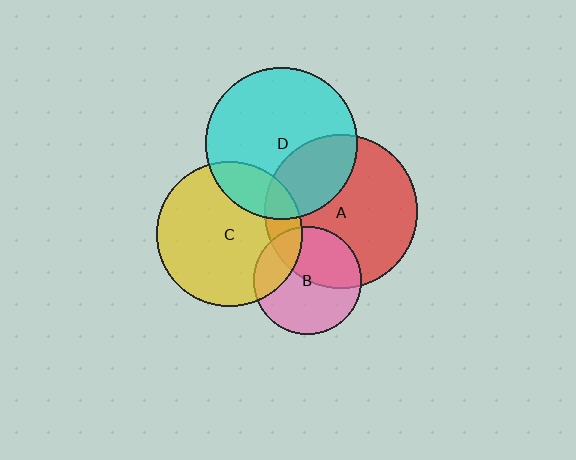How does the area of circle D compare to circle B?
Approximately 2.0 times.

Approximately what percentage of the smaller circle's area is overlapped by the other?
Approximately 25%.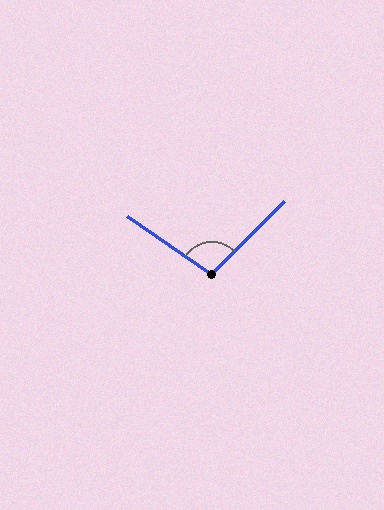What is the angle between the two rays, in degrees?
Approximately 101 degrees.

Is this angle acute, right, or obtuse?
It is obtuse.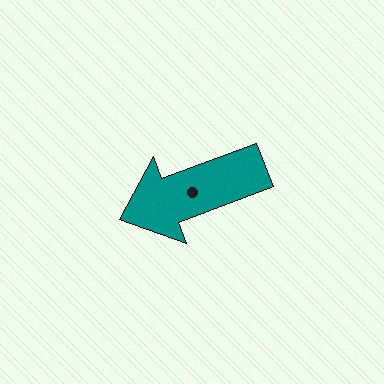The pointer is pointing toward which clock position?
Roughly 8 o'clock.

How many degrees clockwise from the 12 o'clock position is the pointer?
Approximately 250 degrees.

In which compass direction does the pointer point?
West.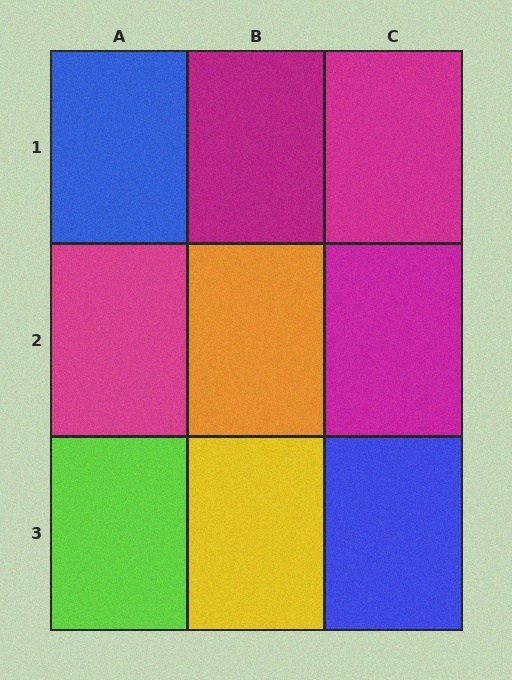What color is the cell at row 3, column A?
Lime.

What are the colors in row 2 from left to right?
Magenta, orange, magenta.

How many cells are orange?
1 cell is orange.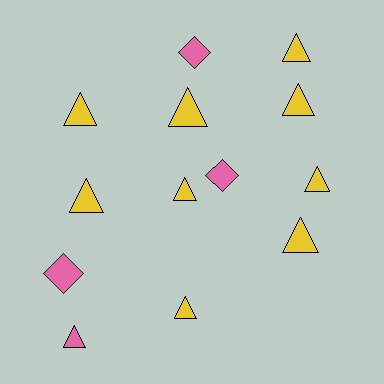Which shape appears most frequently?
Triangle, with 10 objects.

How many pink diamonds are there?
There are 3 pink diamonds.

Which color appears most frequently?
Yellow, with 9 objects.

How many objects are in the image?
There are 13 objects.